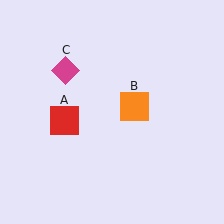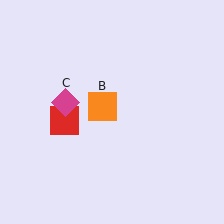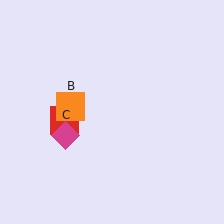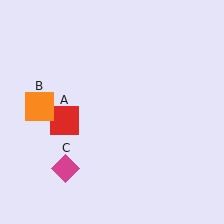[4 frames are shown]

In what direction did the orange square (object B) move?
The orange square (object B) moved left.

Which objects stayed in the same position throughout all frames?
Red square (object A) remained stationary.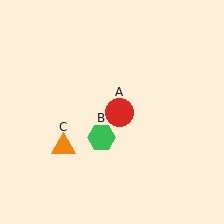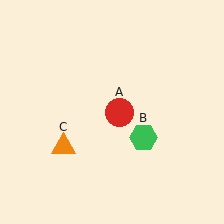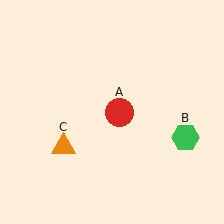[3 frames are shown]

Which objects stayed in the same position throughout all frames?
Red circle (object A) and orange triangle (object C) remained stationary.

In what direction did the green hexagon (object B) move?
The green hexagon (object B) moved right.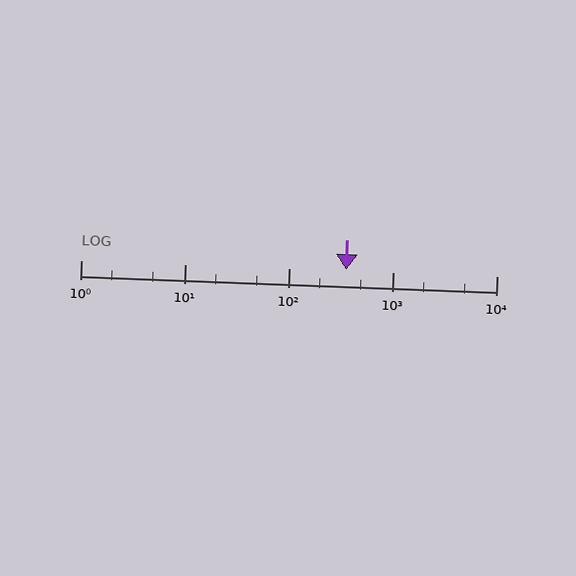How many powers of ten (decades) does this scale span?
The scale spans 4 decades, from 1 to 10000.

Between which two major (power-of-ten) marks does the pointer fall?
The pointer is between 100 and 1000.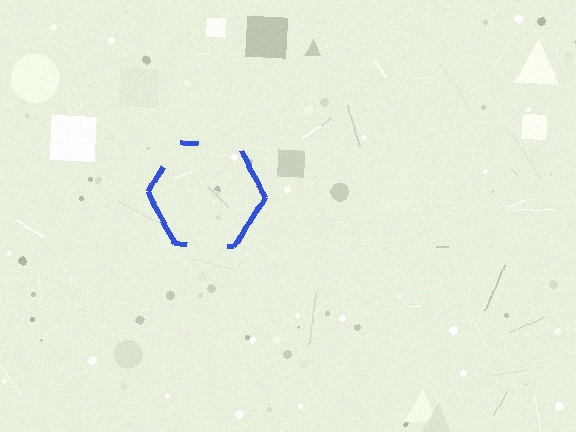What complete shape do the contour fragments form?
The contour fragments form a hexagon.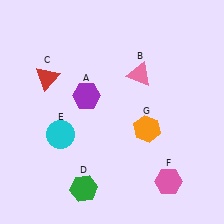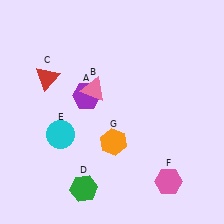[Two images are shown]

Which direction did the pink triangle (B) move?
The pink triangle (B) moved left.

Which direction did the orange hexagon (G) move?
The orange hexagon (G) moved left.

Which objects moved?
The objects that moved are: the pink triangle (B), the orange hexagon (G).